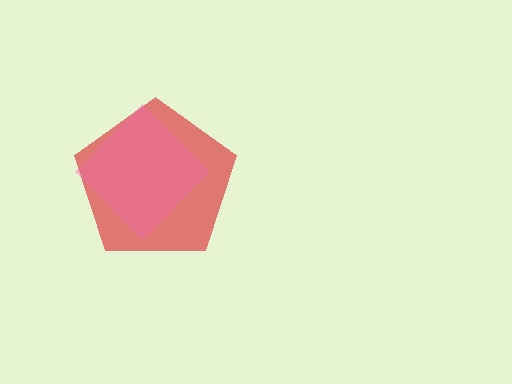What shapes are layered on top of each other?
The layered shapes are: a red pentagon, a pink diamond.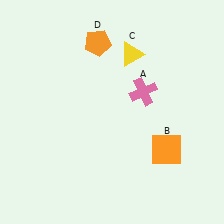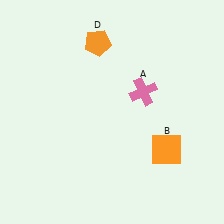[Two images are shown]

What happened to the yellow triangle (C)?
The yellow triangle (C) was removed in Image 2. It was in the top-right area of Image 1.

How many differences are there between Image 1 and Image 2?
There is 1 difference between the two images.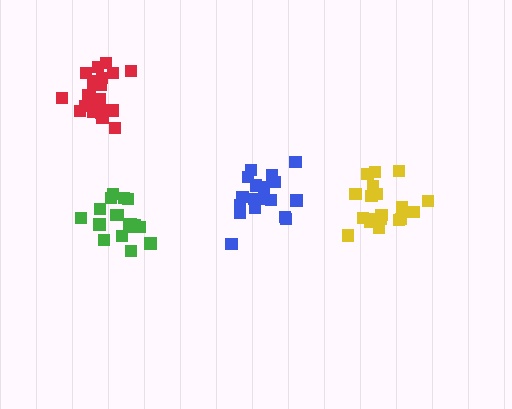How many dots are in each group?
Group 1: 21 dots, Group 2: 17 dots, Group 3: 18 dots, Group 4: 20 dots (76 total).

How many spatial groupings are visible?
There are 4 spatial groupings.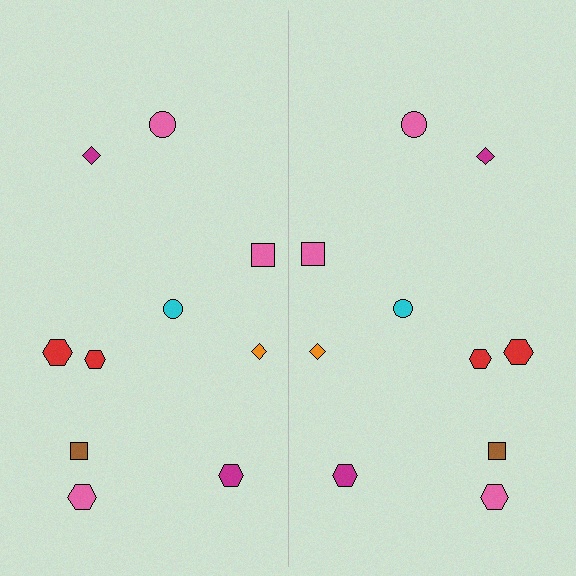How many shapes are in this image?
There are 20 shapes in this image.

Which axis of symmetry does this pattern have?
The pattern has a vertical axis of symmetry running through the center of the image.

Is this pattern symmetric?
Yes, this pattern has bilateral (reflection) symmetry.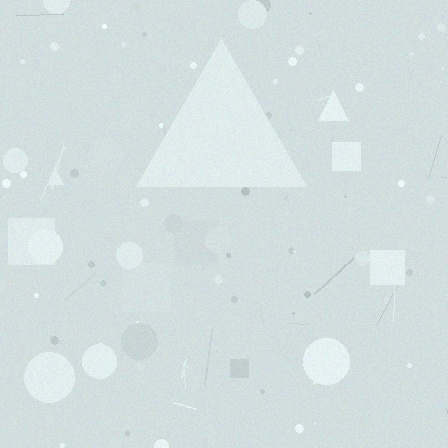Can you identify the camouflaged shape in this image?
The camouflaged shape is a triangle.